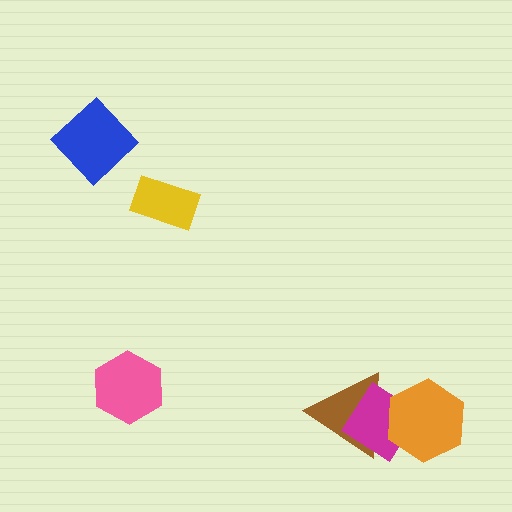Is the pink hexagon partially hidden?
No, no other shape covers it.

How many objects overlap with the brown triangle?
2 objects overlap with the brown triangle.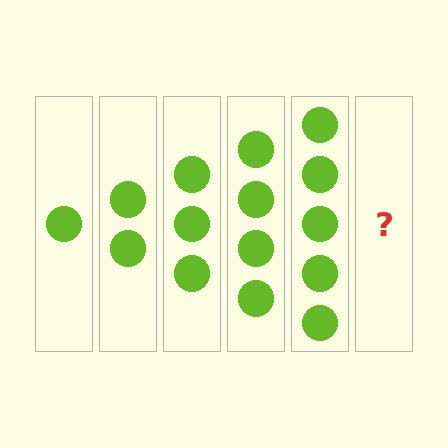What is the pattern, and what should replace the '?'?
The pattern is that each step adds one more circle. The '?' should be 6 circles.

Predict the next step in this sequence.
The next step is 6 circles.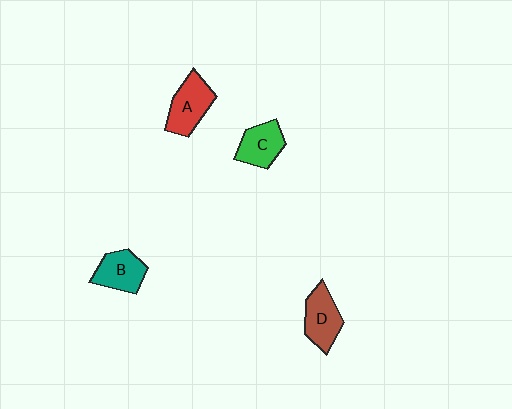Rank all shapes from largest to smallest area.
From largest to smallest: A (red), D (brown), B (teal), C (green).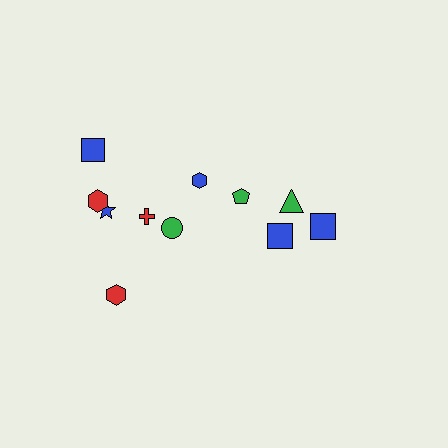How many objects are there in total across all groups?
There are 11 objects.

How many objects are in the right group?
There are 4 objects.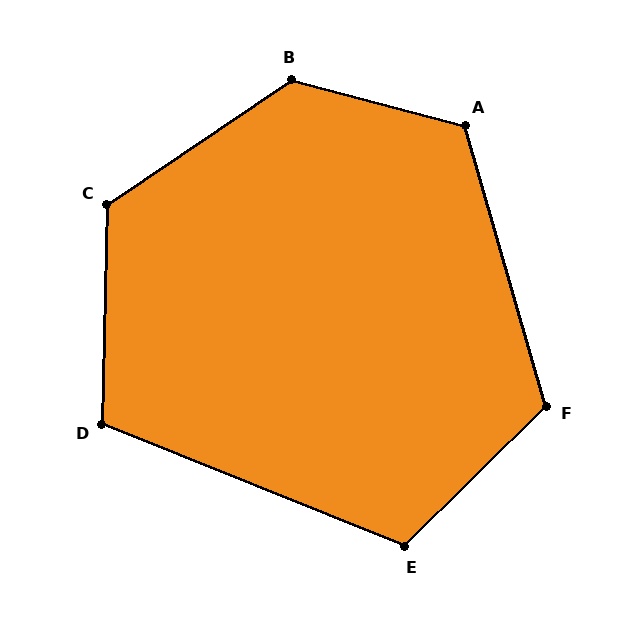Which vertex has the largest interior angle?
B, at approximately 131 degrees.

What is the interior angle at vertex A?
Approximately 121 degrees (obtuse).